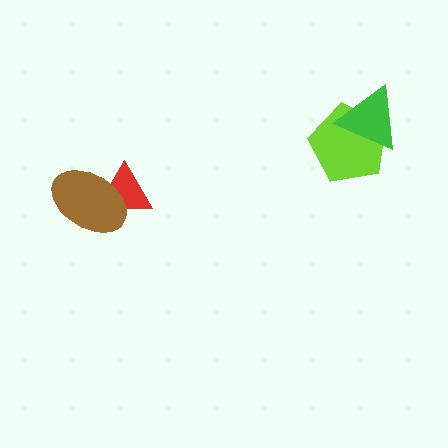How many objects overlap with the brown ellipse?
1 object overlaps with the brown ellipse.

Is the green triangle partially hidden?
No, no other shape covers it.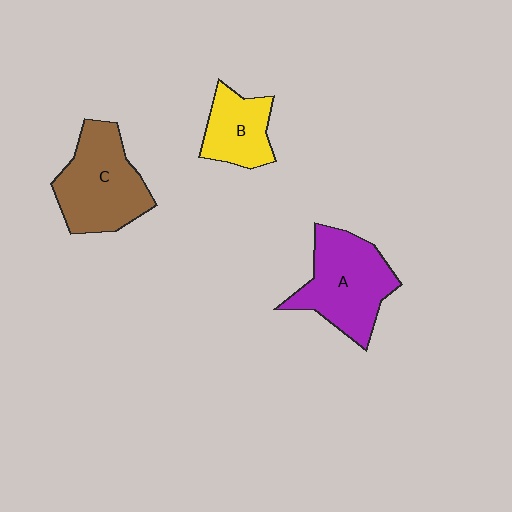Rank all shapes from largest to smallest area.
From largest to smallest: A (purple), C (brown), B (yellow).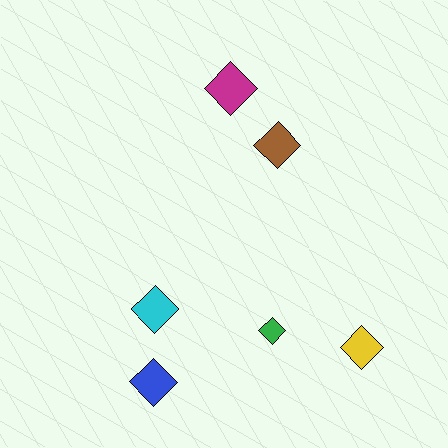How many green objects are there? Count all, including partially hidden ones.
There is 1 green object.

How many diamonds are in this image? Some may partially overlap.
There are 6 diamonds.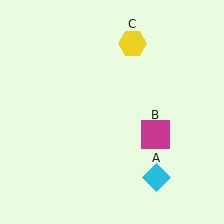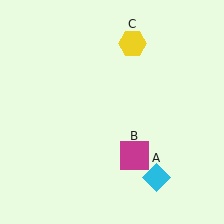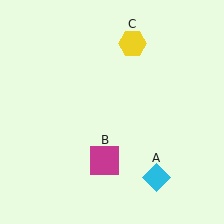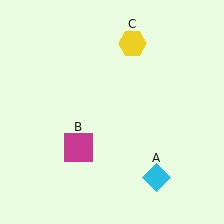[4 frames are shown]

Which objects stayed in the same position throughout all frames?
Cyan diamond (object A) and yellow hexagon (object C) remained stationary.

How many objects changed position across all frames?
1 object changed position: magenta square (object B).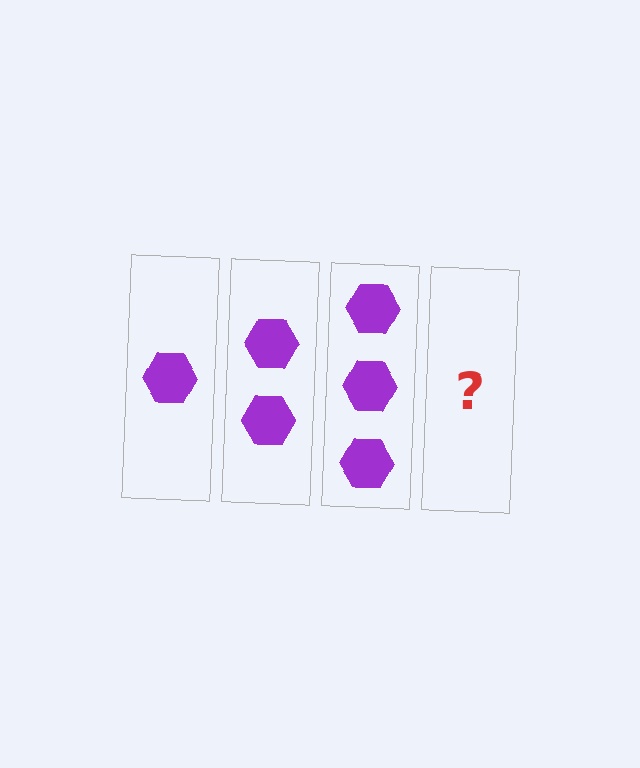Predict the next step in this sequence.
The next step is 4 hexagons.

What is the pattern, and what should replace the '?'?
The pattern is that each step adds one more hexagon. The '?' should be 4 hexagons.